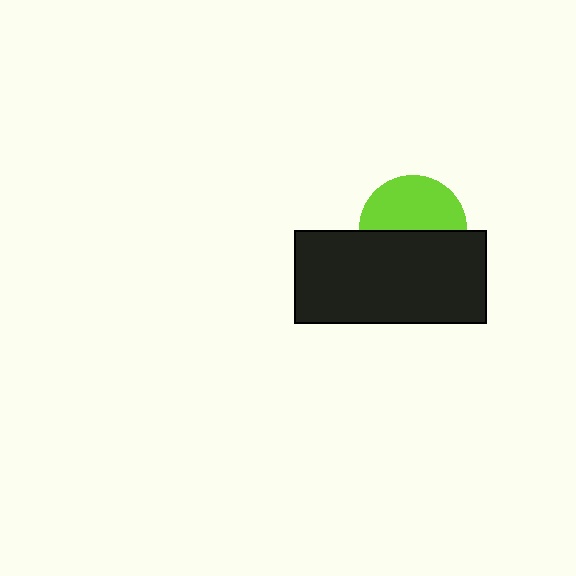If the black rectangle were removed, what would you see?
You would see the complete lime circle.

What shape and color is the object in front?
The object in front is a black rectangle.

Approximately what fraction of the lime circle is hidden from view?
Roughly 49% of the lime circle is hidden behind the black rectangle.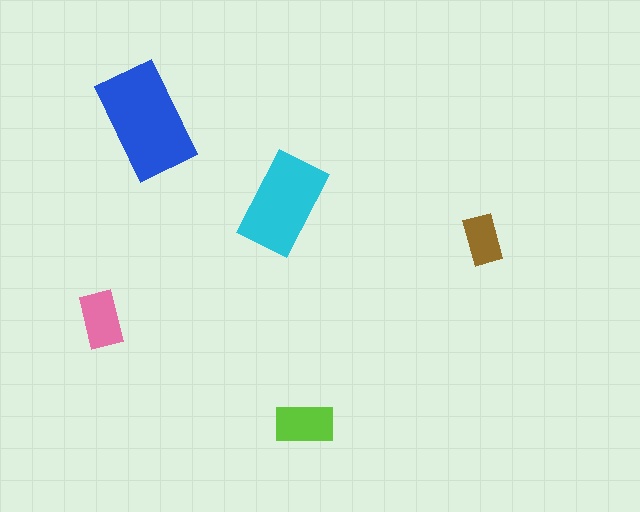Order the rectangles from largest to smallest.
the blue one, the cyan one, the lime one, the pink one, the brown one.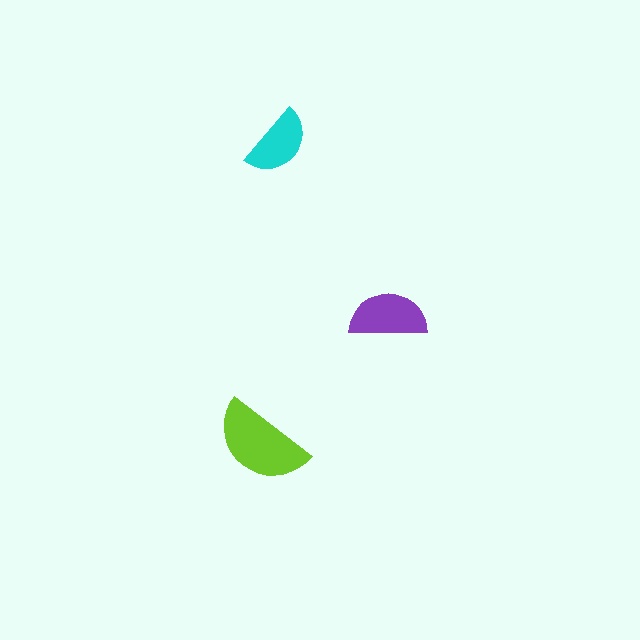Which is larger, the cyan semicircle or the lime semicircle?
The lime one.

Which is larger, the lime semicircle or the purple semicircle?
The lime one.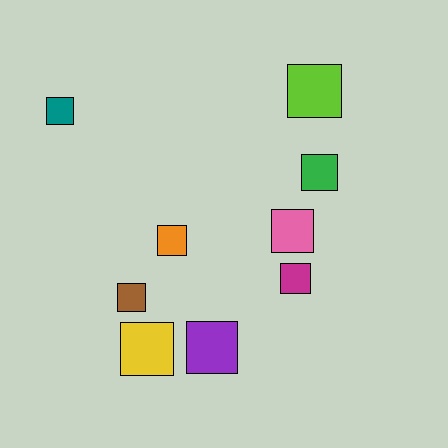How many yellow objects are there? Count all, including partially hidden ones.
There is 1 yellow object.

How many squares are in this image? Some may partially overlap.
There are 9 squares.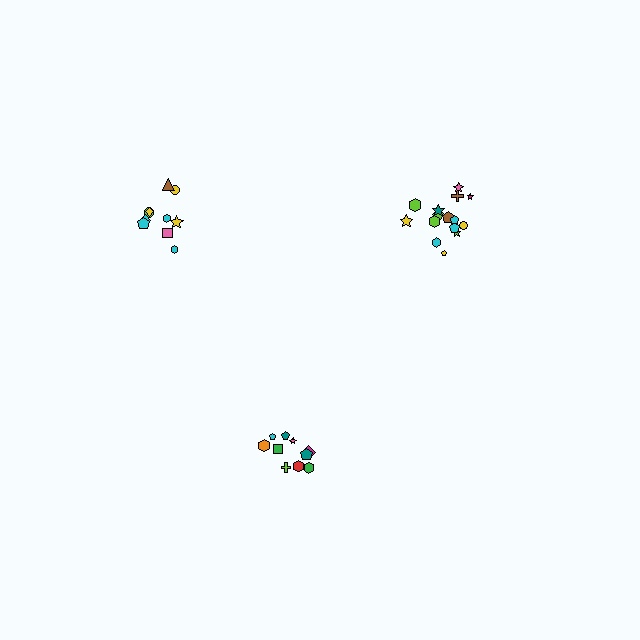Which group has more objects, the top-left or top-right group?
The top-right group.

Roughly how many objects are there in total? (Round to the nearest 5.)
Roughly 35 objects in total.